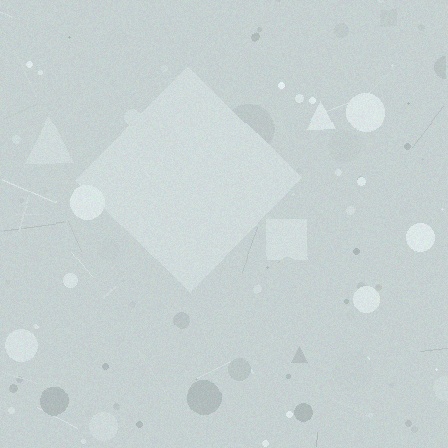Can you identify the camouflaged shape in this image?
The camouflaged shape is a diamond.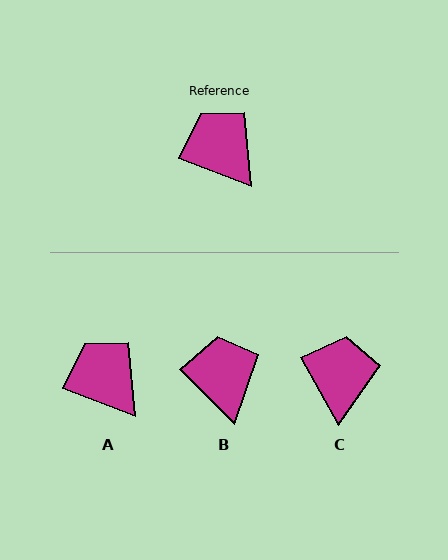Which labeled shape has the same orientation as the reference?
A.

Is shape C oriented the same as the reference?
No, it is off by about 40 degrees.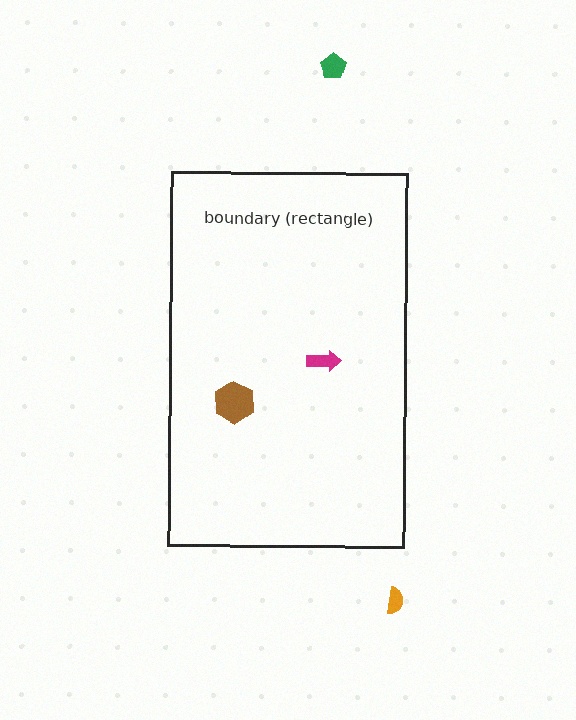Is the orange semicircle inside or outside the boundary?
Outside.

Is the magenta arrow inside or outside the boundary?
Inside.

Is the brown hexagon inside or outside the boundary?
Inside.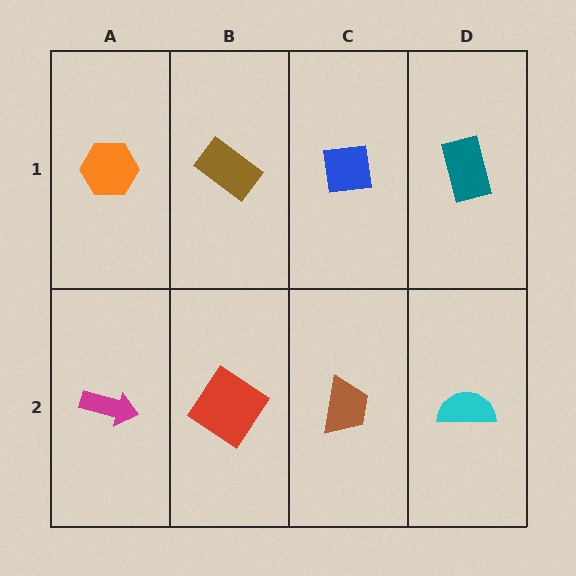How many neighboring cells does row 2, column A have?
2.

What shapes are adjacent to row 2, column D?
A teal rectangle (row 1, column D), a brown trapezoid (row 2, column C).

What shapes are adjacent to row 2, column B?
A brown rectangle (row 1, column B), a magenta arrow (row 2, column A), a brown trapezoid (row 2, column C).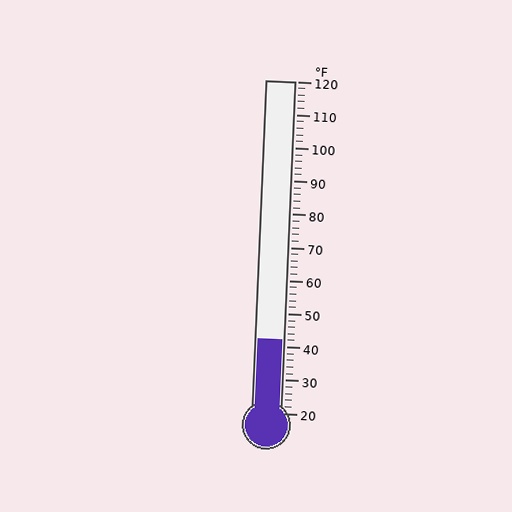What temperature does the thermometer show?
The thermometer shows approximately 42°F.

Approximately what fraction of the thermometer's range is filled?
The thermometer is filled to approximately 20% of its range.